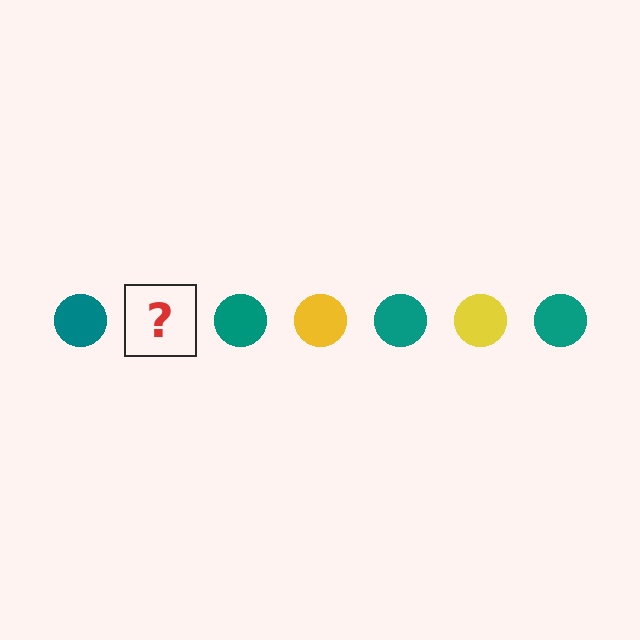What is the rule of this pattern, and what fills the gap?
The rule is that the pattern cycles through teal, yellow circles. The gap should be filled with a yellow circle.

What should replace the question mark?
The question mark should be replaced with a yellow circle.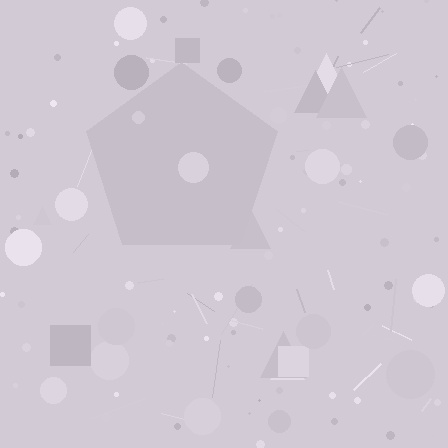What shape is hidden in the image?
A pentagon is hidden in the image.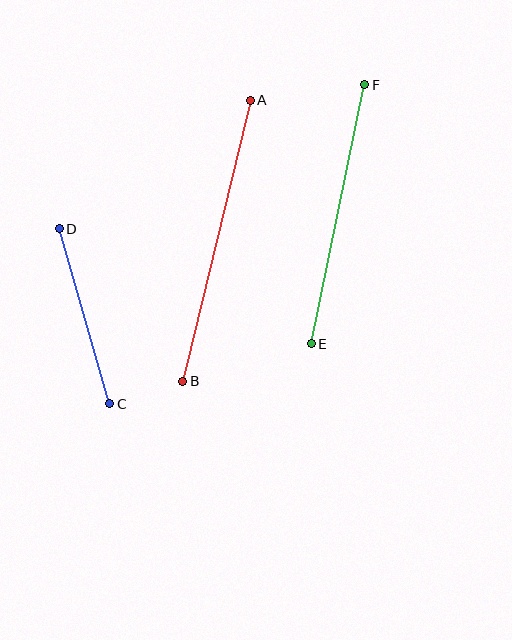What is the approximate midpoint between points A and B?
The midpoint is at approximately (216, 241) pixels.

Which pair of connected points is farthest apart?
Points A and B are farthest apart.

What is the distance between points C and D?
The distance is approximately 182 pixels.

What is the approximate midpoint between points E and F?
The midpoint is at approximately (338, 214) pixels.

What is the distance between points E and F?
The distance is approximately 264 pixels.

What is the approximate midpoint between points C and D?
The midpoint is at approximately (85, 316) pixels.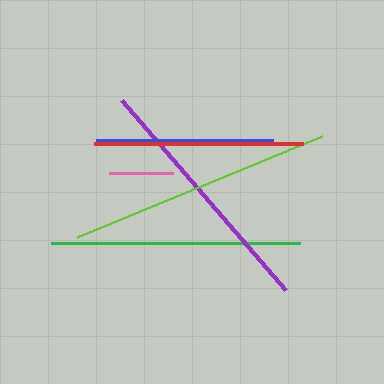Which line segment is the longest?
The lime line is the longest at approximately 264 pixels.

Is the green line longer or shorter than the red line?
The green line is longer than the red line.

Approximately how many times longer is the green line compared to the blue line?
The green line is approximately 1.4 times the length of the blue line.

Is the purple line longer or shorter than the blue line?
The purple line is longer than the blue line.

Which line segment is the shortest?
The pink line is the shortest at approximately 64 pixels.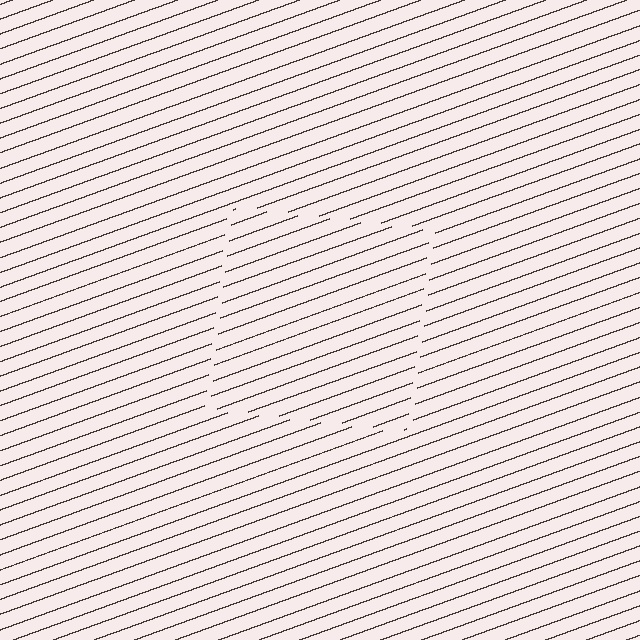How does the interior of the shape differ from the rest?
The interior of the shape contains the same grating, shifted by half a period — the contour is defined by the phase discontinuity where line-ends from the inner and outer gratings abut.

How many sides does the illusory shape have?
4 sides — the line-ends trace a square.